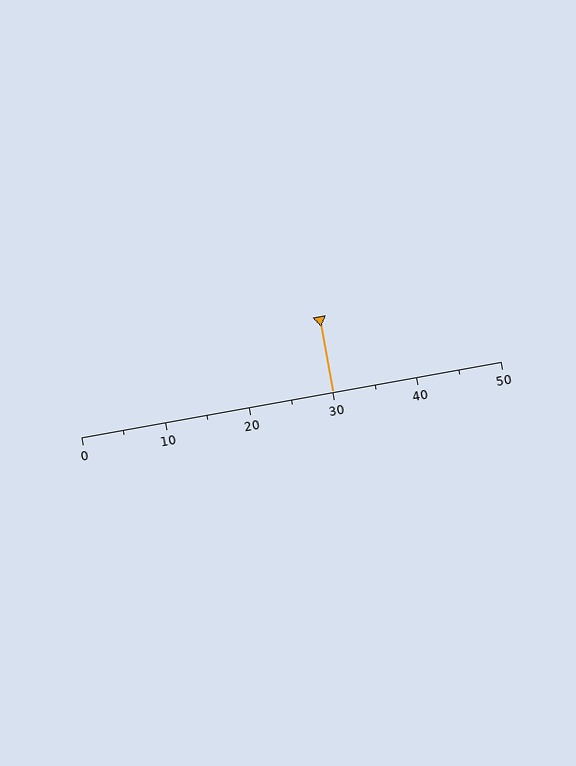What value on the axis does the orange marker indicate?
The marker indicates approximately 30.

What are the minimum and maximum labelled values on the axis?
The axis runs from 0 to 50.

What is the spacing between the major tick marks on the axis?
The major ticks are spaced 10 apart.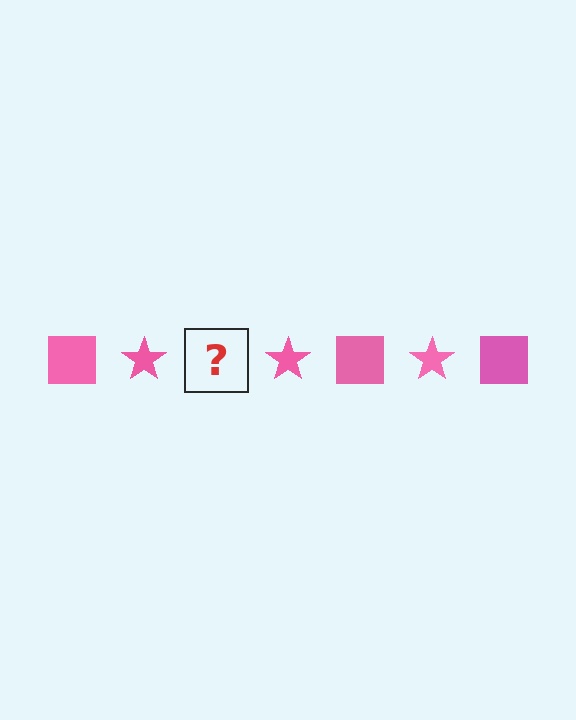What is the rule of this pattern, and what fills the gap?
The rule is that the pattern cycles through square, star shapes in pink. The gap should be filled with a pink square.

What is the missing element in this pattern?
The missing element is a pink square.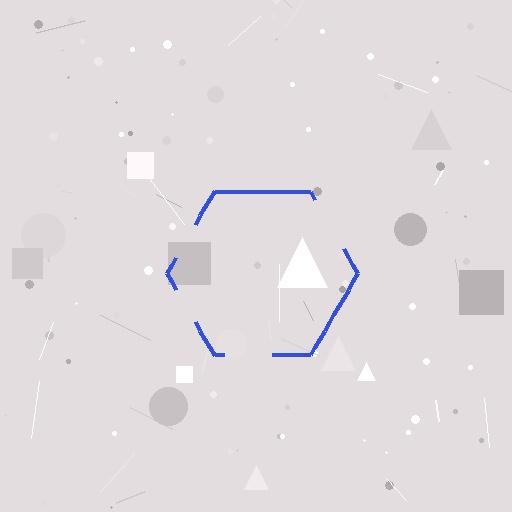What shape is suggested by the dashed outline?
The dashed outline suggests a hexagon.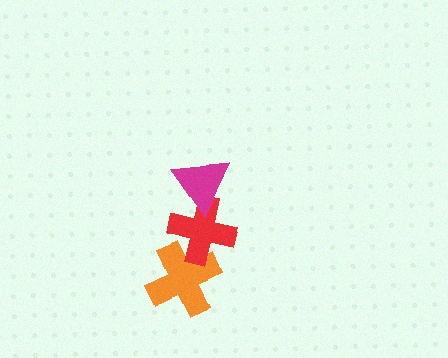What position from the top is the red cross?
The red cross is 2nd from the top.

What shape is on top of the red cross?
The magenta triangle is on top of the red cross.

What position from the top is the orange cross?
The orange cross is 3rd from the top.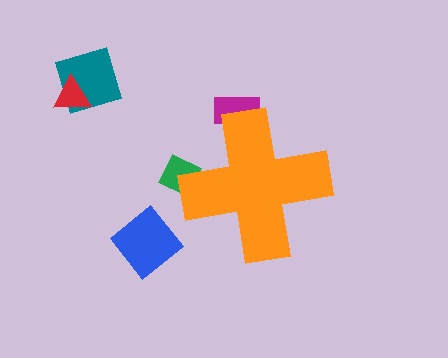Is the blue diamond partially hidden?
No, the blue diamond is fully visible.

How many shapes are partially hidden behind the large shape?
2 shapes are partially hidden.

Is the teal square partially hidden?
No, the teal square is fully visible.